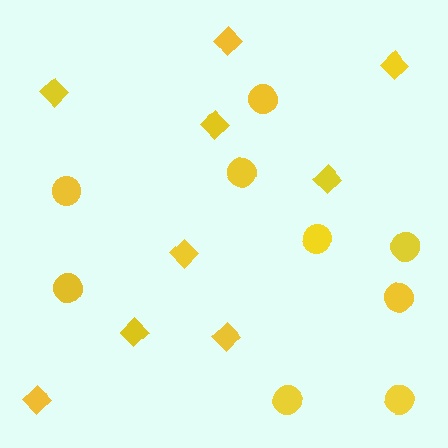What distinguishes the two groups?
There are 2 groups: one group of diamonds (9) and one group of circles (9).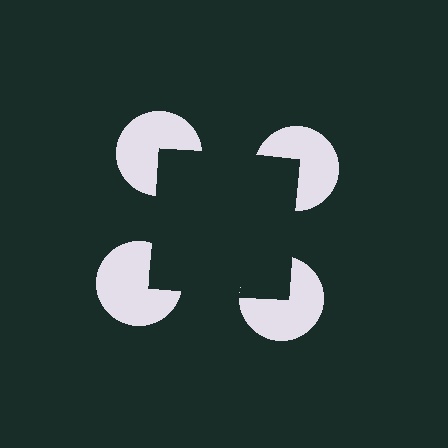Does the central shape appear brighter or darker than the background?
It typically appears slightly darker than the background, even though no actual brightness change is drawn.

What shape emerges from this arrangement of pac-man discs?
An illusory square — its edges are inferred from the aligned wedge cuts in the pac-man discs, not physically drawn.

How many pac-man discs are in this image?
There are 4 — one at each vertex of the illusory square.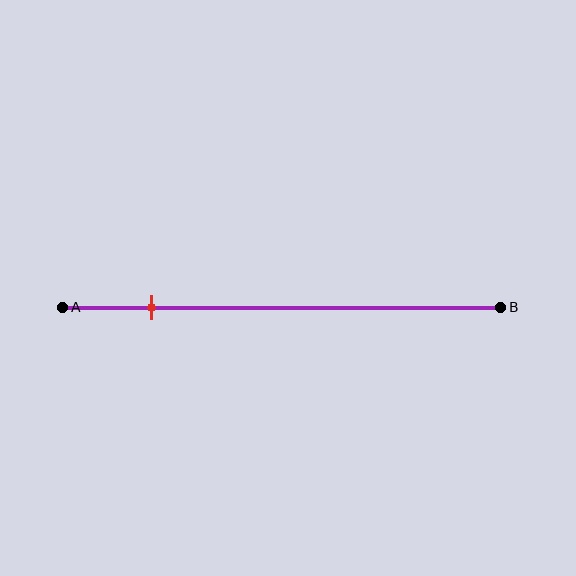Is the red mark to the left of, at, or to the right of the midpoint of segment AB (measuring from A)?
The red mark is to the left of the midpoint of segment AB.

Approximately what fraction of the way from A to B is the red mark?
The red mark is approximately 20% of the way from A to B.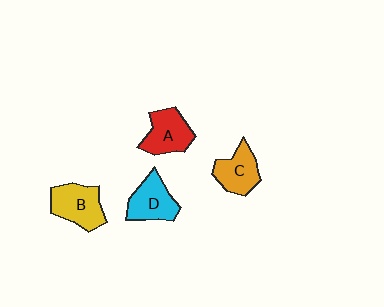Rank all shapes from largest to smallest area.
From largest to smallest: B (yellow), A (red), D (cyan), C (orange).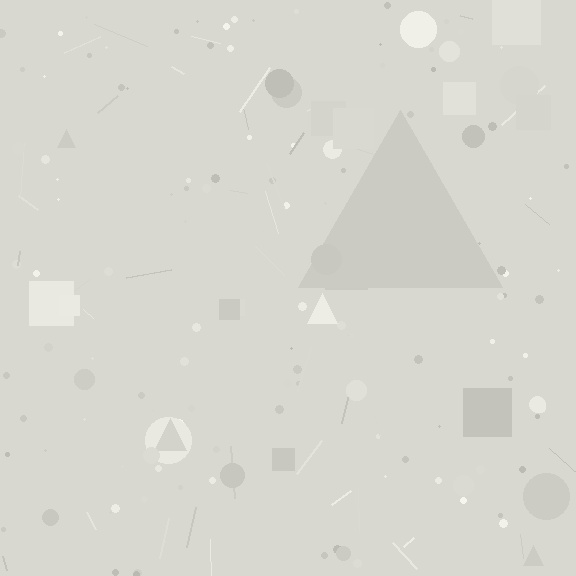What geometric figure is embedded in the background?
A triangle is embedded in the background.